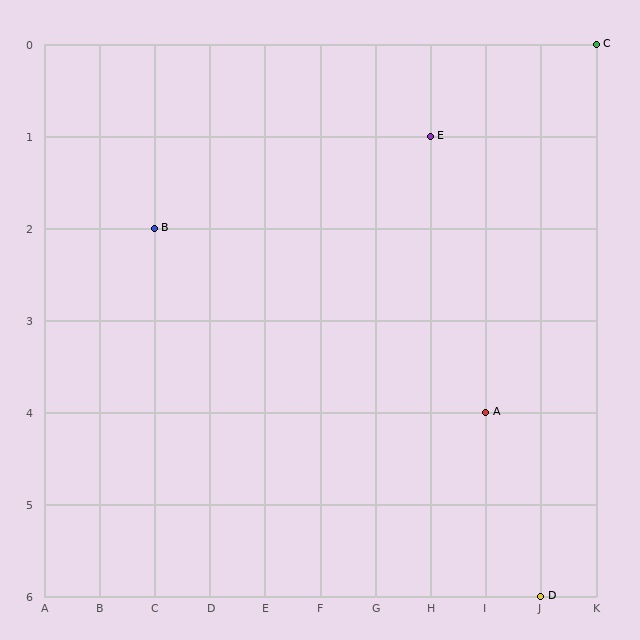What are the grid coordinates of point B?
Point B is at grid coordinates (C, 2).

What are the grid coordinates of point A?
Point A is at grid coordinates (I, 4).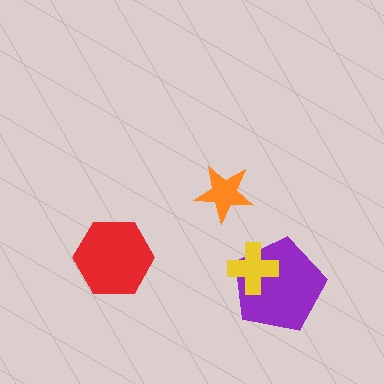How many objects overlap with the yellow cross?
1 object overlaps with the yellow cross.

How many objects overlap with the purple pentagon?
1 object overlaps with the purple pentagon.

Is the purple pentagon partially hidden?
Yes, it is partially covered by another shape.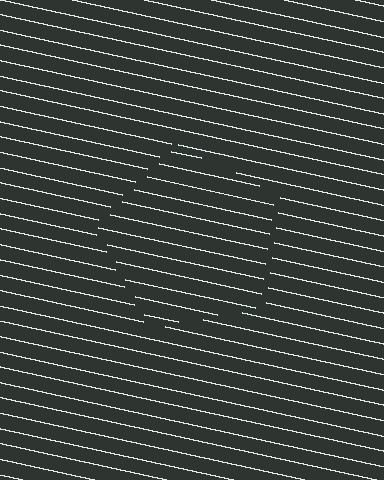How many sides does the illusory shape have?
5 sides — the line-ends trace a pentagon.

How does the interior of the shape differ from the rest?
The interior of the shape contains the same grating, shifted by half a period — the contour is defined by the phase discontinuity where line-ends from the inner and outer gratings abut.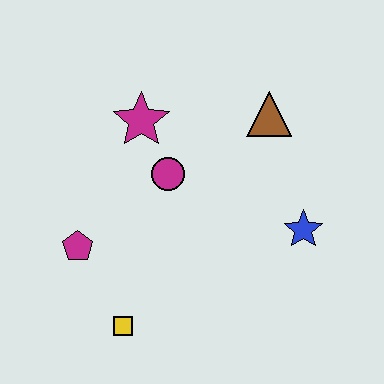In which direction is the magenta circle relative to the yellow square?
The magenta circle is above the yellow square.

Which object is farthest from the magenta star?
The yellow square is farthest from the magenta star.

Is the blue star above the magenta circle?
No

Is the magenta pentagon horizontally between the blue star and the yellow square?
No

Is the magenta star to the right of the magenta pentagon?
Yes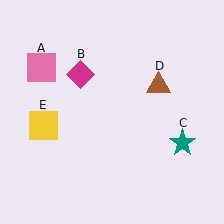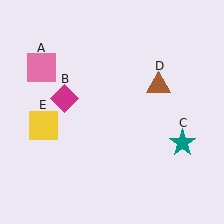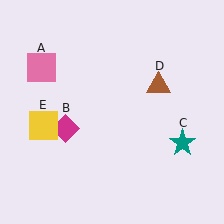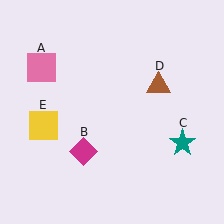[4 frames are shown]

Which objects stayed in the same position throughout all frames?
Pink square (object A) and teal star (object C) and brown triangle (object D) and yellow square (object E) remained stationary.